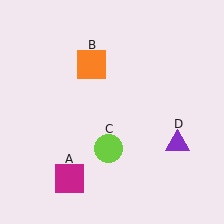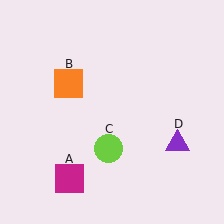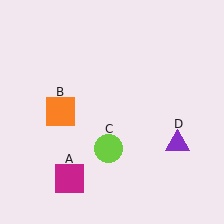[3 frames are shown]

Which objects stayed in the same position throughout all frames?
Magenta square (object A) and lime circle (object C) and purple triangle (object D) remained stationary.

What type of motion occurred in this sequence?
The orange square (object B) rotated counterclockwise around the center of the scene.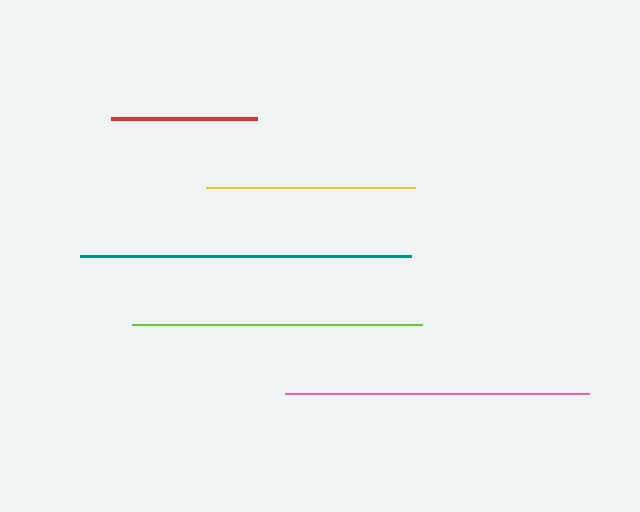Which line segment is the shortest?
The red line is the shortest at approximately 146 pixels.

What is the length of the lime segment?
The lime segment is approximately 290 pixels long.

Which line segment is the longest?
The teal line is the longest at approximately 331 pixels.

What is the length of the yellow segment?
The yellow segment is approximately 209 pixels long.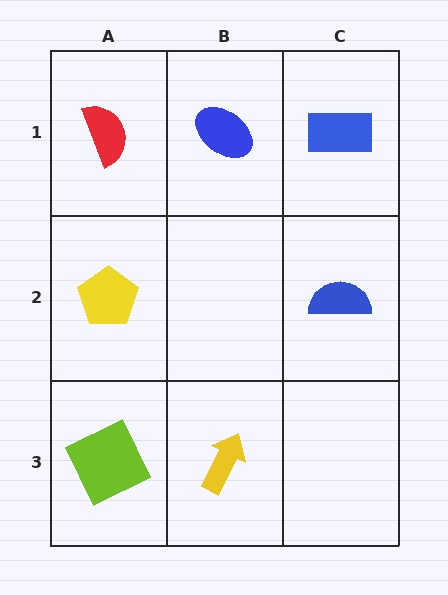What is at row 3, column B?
A yellow arrow.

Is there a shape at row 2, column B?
No, that cell is empty.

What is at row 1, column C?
A blue rectangle.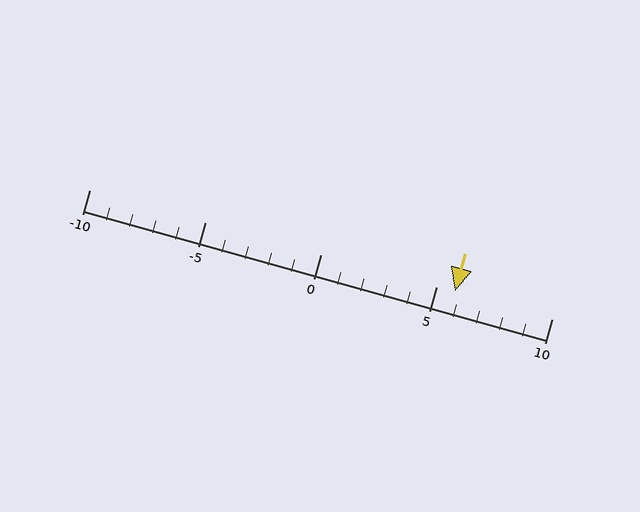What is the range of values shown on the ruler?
The ruler shows values from -10 to 10.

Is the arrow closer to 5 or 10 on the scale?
The arrow is closer to 5.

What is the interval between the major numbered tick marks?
The major tick marks are spaced 5 units apart.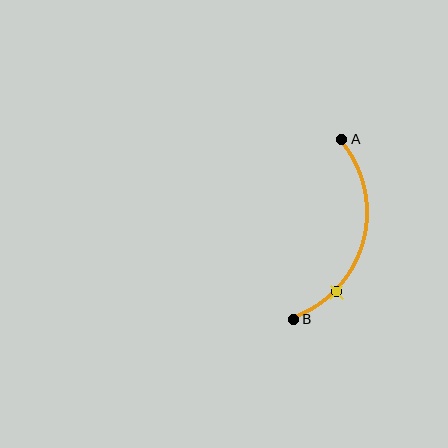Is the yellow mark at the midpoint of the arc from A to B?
No. The yellow mark lies on the arc but is closer to endpoint B. The arc midpoint would be at the point on the curve equidistant along the arc from both A and B.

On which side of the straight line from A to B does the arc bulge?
The arc bulges to the right of the straight line connecting A and B.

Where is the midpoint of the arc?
The arc midpoint is the point on the curve farthest from the straight line joining A and B. It sits to the right of that line.